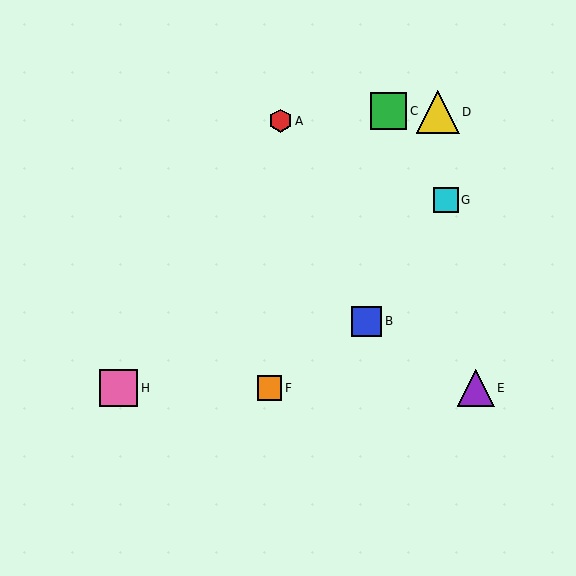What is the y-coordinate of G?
Object G is at y≈200.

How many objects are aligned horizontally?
3 objects (E, F, H) are aligned horizontally.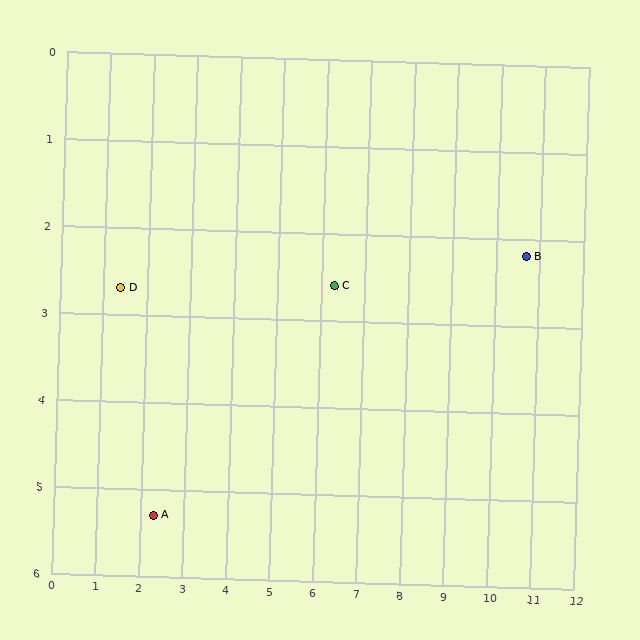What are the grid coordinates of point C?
Point C is at approximately (6.3, 2.6).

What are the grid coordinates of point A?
Point A is at approximately (2.3, 5.3).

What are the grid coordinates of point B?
Point B is at approximately (10.7, 2.2).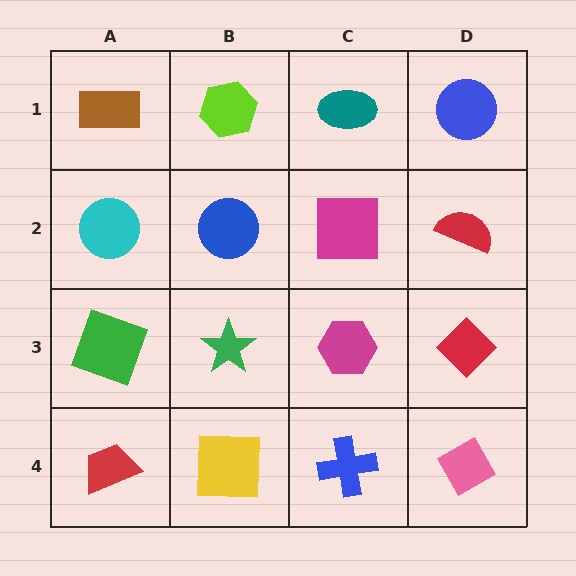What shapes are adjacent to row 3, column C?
A magenta square (row 2, column C), a blue cross (row 4, column C), a green star (row 3, column B), a red diamond (row 3, column D).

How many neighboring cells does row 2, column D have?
3.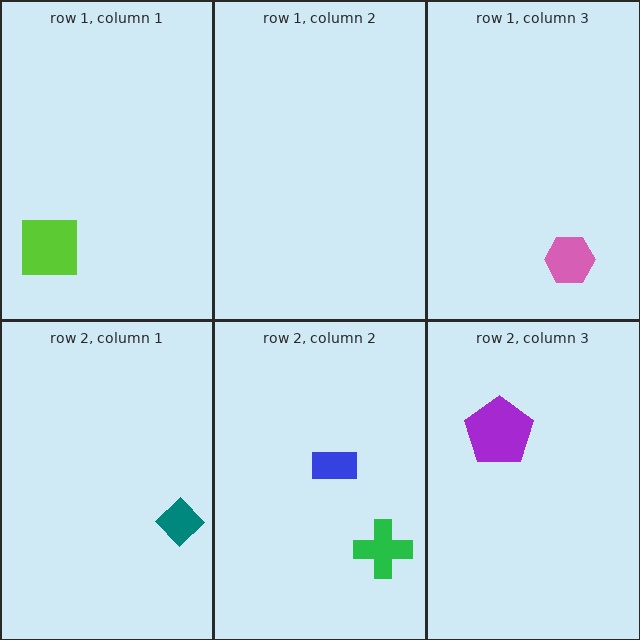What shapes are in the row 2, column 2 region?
The blue rectangle, the green cross.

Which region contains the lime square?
The row 1, column 1 region.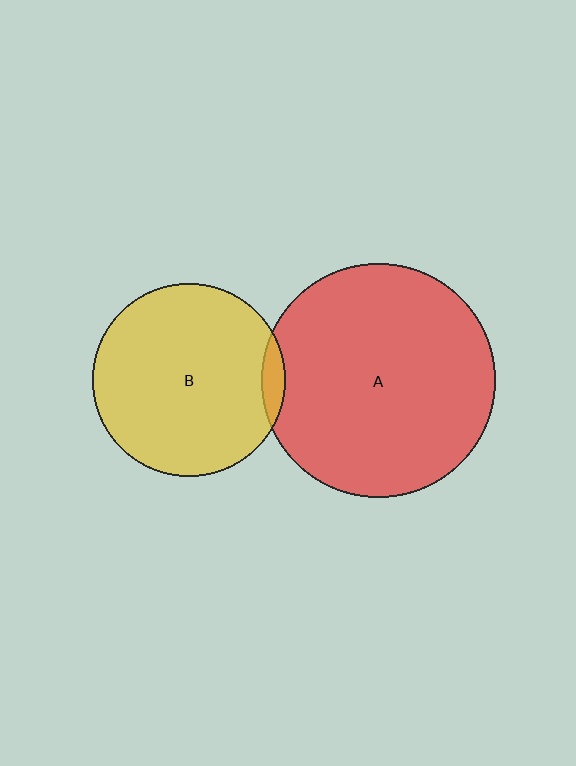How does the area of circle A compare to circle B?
Approximately 1.5 times.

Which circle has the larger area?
Circle A (red).